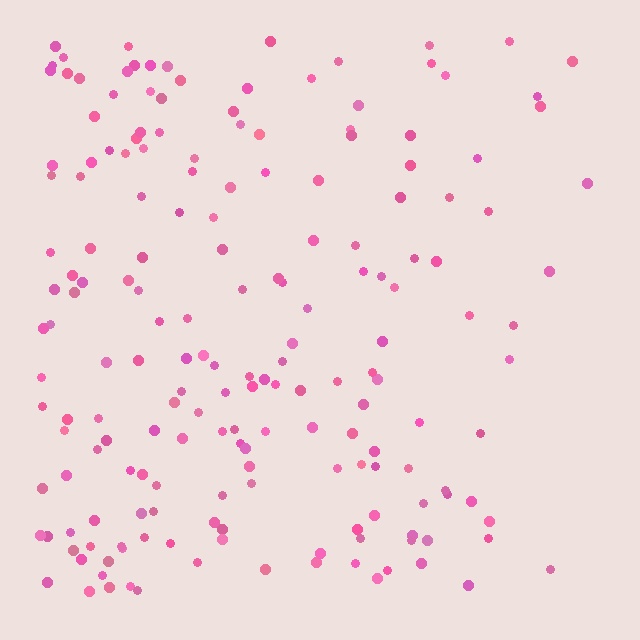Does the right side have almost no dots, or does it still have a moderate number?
Still a moderate number, just noticeably fewer than the left.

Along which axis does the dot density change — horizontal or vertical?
Horizontal.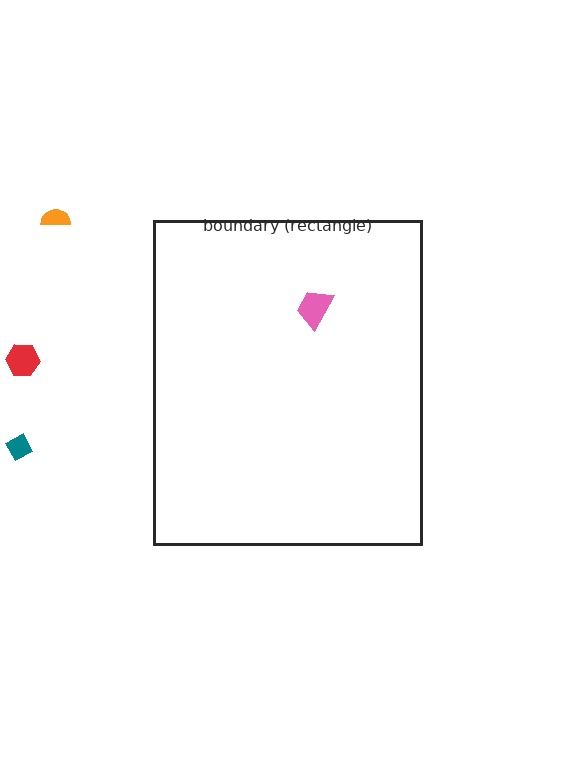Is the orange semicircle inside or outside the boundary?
Outside.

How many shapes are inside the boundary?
1 inside, 3 outside.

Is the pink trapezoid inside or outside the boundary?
Inside.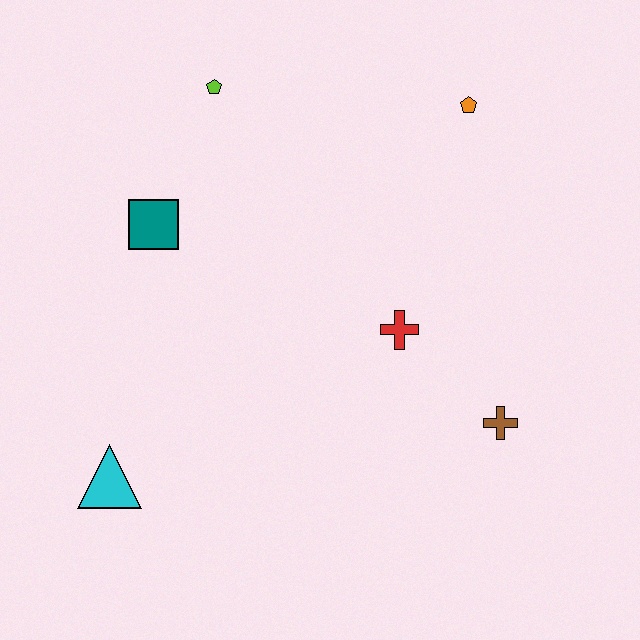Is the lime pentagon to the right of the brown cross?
No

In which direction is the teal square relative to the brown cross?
The teal square is to the left of the brown cross.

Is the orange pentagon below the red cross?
No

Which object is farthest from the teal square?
The brown cross is farthest from the teal square.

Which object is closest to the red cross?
The brown cross is closest to the red cross.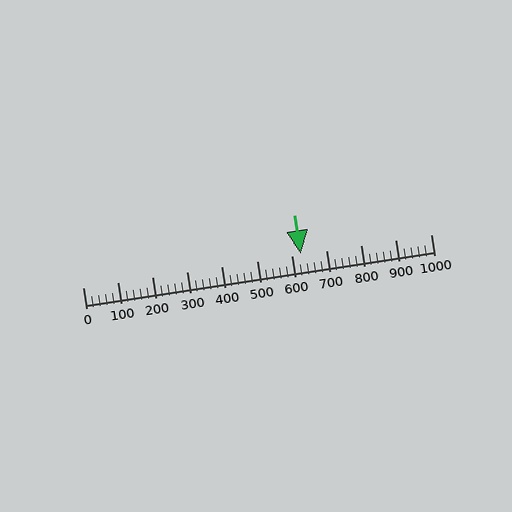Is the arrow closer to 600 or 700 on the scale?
The arrow is closer to 600.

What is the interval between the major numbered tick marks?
The major tick marks are spaced 100 units apart.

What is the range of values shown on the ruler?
The ruler shows values from 0 to 1000.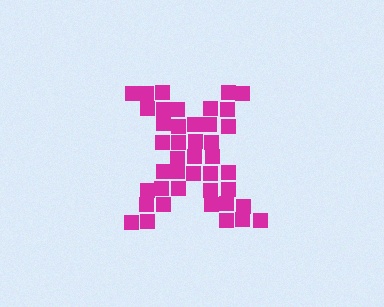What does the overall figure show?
The overall figure shows the letter X.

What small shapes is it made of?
It is made of small squares.